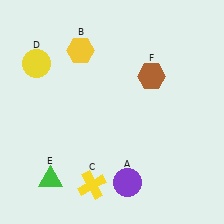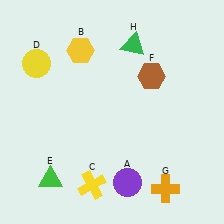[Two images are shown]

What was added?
An orange cross (G), a green triangle (H) were added in Image 2.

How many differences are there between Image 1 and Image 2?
There are 2 differences between the two images.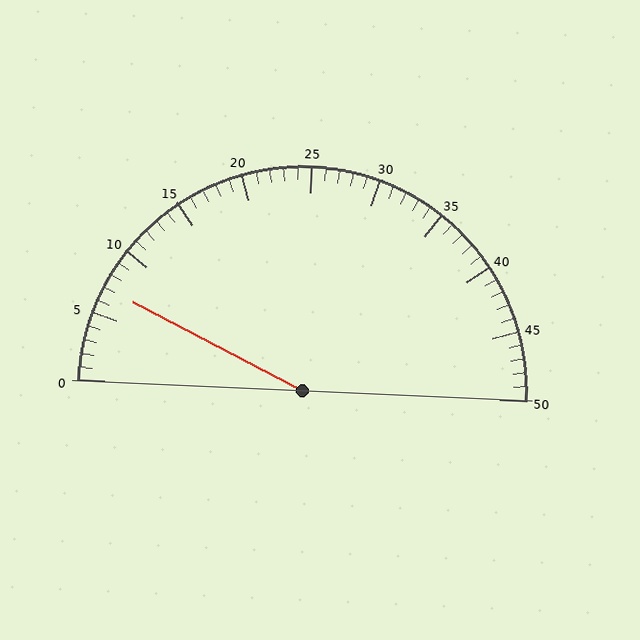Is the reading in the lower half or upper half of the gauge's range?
The reading is in the lower half of the range (0 to 50).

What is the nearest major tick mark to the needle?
The nearest major tick mark is 5.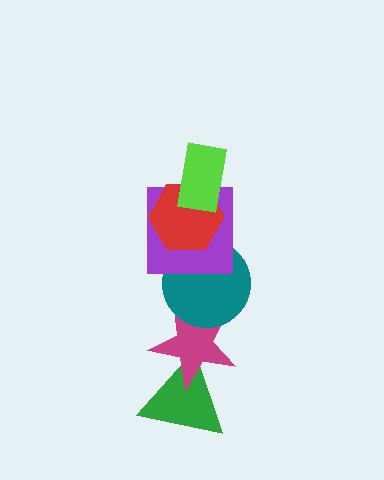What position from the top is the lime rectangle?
The lime rectangle is 1st from the top.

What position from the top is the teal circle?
The teal circle is 4th from the top.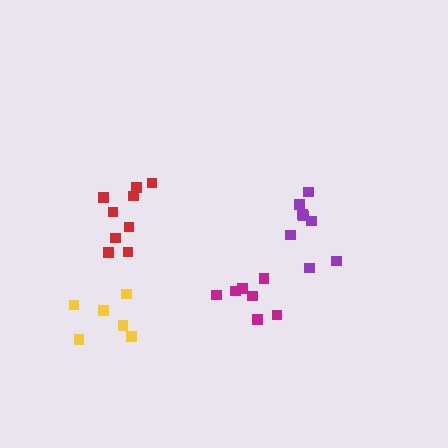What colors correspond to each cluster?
The clusters are colored: red, yellow, purple, magenta.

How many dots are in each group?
Group 1: 9 dots, Group 2: 6 dots, Group 3: 8 dots, Group 4: 7 dots (30 total).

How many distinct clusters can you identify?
There are 4 distinct clusters.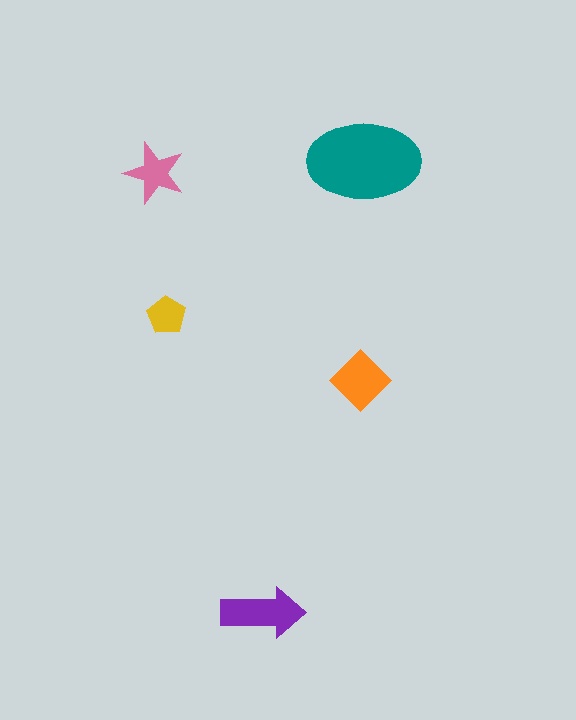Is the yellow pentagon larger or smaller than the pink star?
Smaller.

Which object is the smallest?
The yellow pentagon.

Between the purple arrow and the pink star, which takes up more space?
The purple arrow.